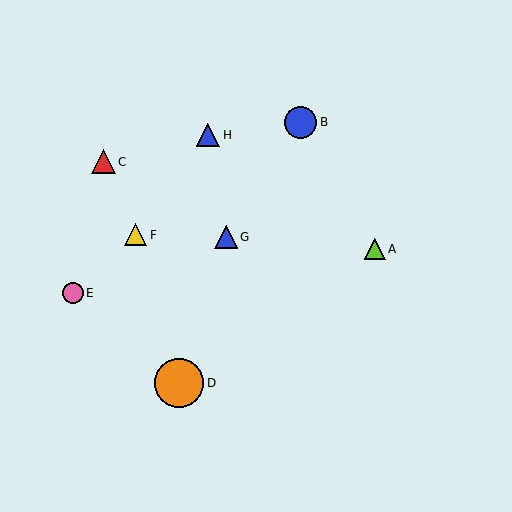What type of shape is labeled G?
Shape G is a blue triangle.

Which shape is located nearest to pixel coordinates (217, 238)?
The blue triangle (labeled G) at (226, 237) is nearest to that location.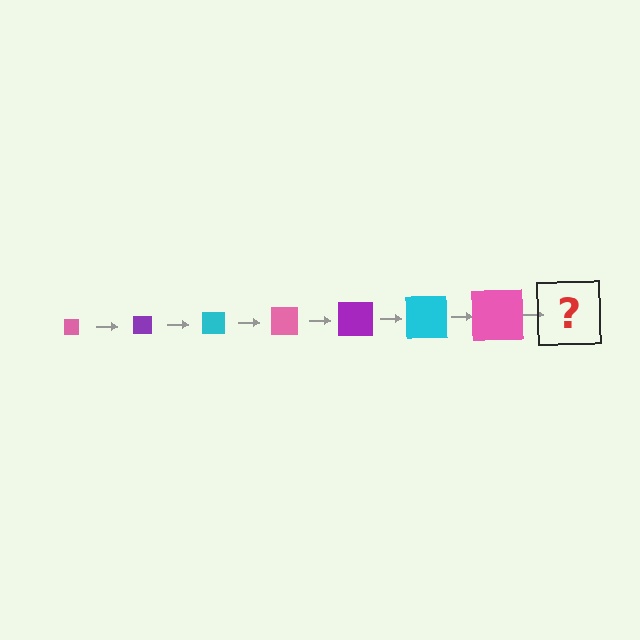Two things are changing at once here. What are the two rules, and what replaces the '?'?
The two rules are that the square grows larger each step and the color cycles through pink, purple, and cyan. The '?' should be a purple square, larger than the previous one.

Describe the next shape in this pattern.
It should be a purple square, larger than the previous one.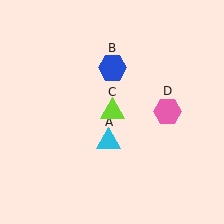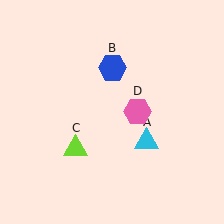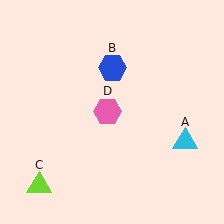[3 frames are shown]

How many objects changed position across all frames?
3 objects changed position: cyan triangle (object A), lime triangle (object C), pink hexagon (object D).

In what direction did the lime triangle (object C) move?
The lime triangle (object C) moved down and to the left.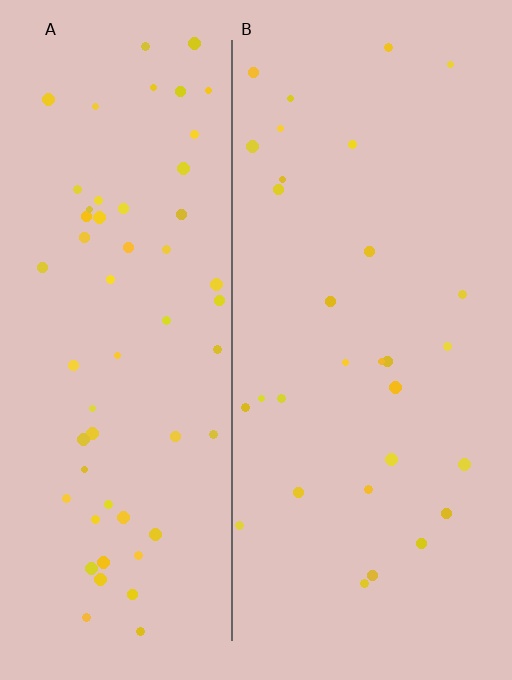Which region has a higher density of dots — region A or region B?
A (the left).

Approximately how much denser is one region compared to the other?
Approximately 2.0× — region A over region B.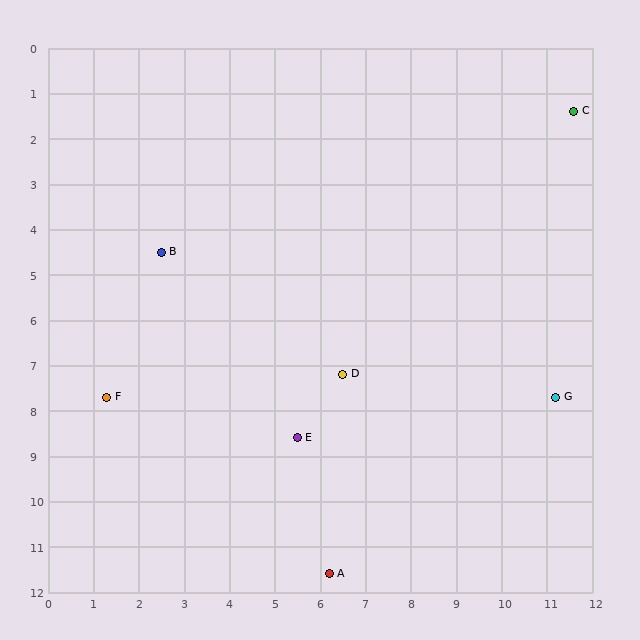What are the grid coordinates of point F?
Point F is at approximately (1.3, 7.7).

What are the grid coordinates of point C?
Point C is at approximately (11.6, 1.4).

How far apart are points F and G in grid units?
Points F and G are about 9.9 grid units apart.